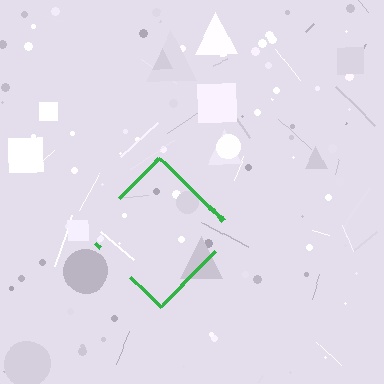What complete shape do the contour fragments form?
The contour fragments form a diamond.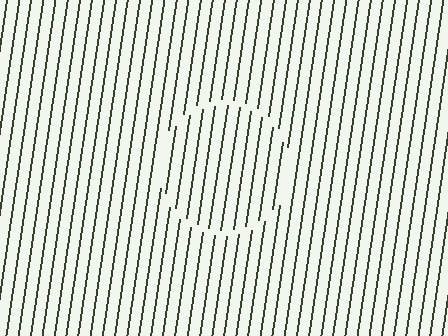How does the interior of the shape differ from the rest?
The interior of the shape contains the same grating, shifted by half a period — the contour is defined by the phase discontinuity where line-ends from the inner and outer gratings abut.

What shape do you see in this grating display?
An illusory circle. The interior of the shape contains the same grating, shifted by half a period — the contour is defined by the phase discontinuity where line-ends from the inner and outer gratings abut.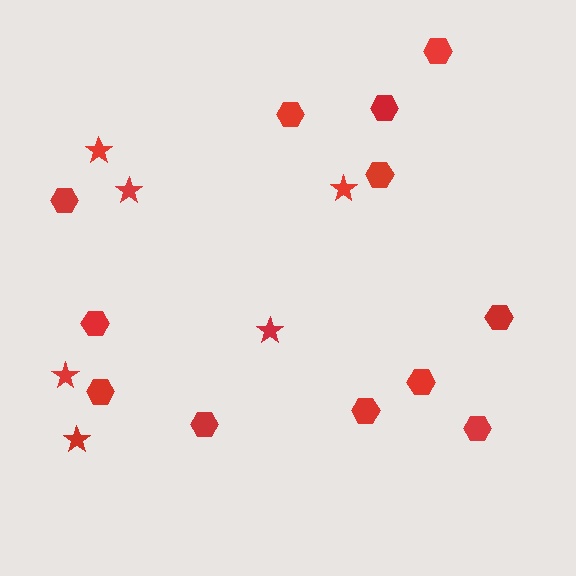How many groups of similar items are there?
There are 2 groups: one group of hexagons (12) and one group of stars (6).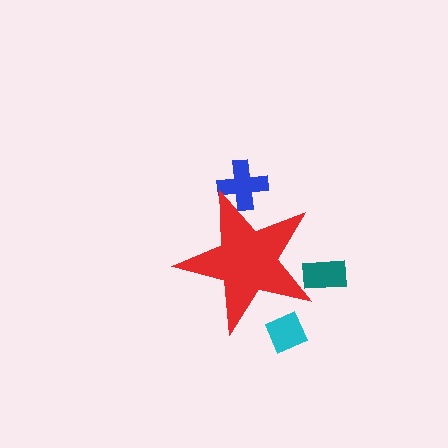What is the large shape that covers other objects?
A red star.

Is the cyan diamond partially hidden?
Yes, the cyan diamond is partially hidden behind the red star.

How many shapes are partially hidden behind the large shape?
3 shapes are partially hidden.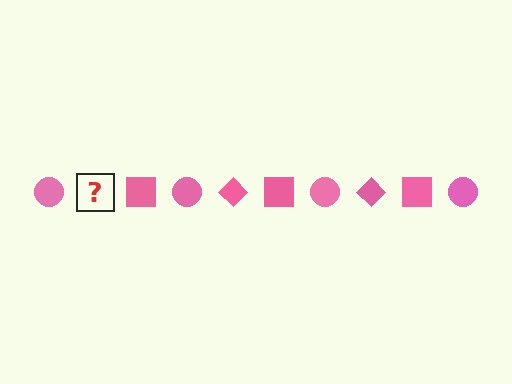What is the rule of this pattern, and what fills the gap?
The rule is that the pattern cycles through circle, diamond, square shapes in pink. The gap should be filled with a pink diamond.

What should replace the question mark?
The question mark should be replaced with a pink diamond.